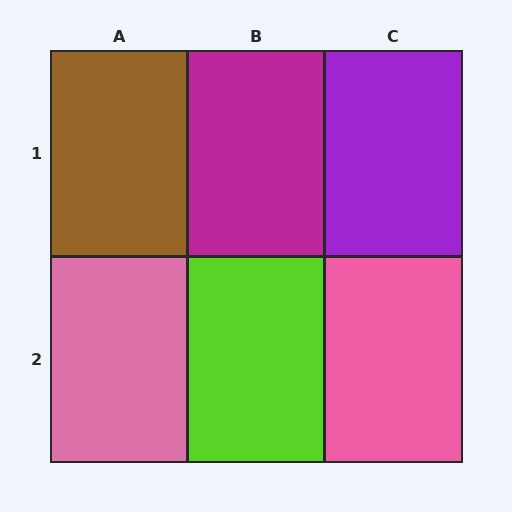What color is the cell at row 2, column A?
Pink.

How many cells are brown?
1 cell is brown.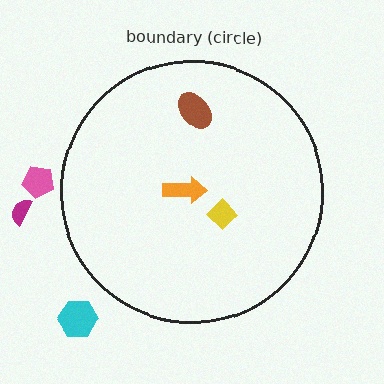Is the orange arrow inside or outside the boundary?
Inside.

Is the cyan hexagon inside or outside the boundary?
Outside.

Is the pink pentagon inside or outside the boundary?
Outside.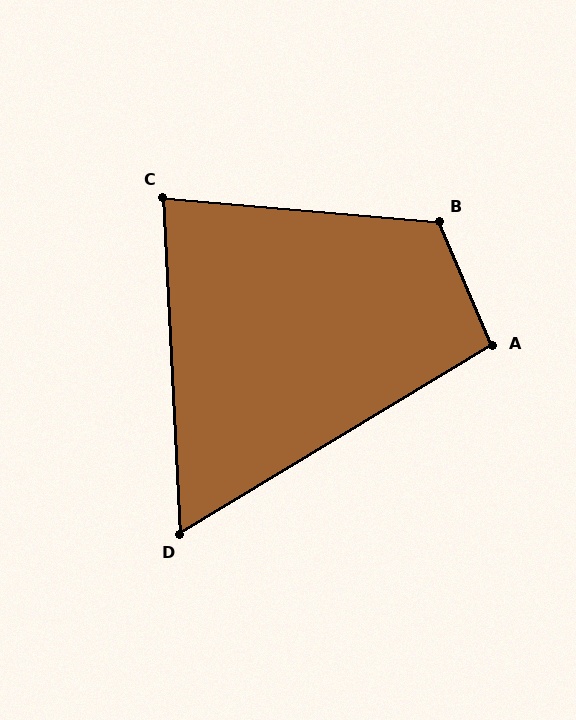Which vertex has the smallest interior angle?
D, at approximately 62 degrees.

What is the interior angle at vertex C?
Approximately 82 degrees (acute).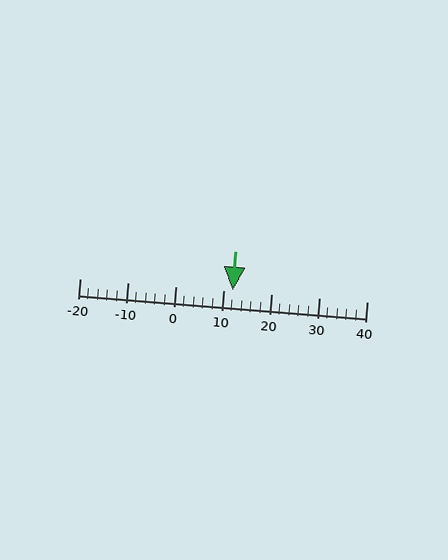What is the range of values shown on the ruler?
The ruler shows values from -20 to 40.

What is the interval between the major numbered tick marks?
The major tick marks are spaced 10 units apart.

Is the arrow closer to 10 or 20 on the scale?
The arrow is closer to 10.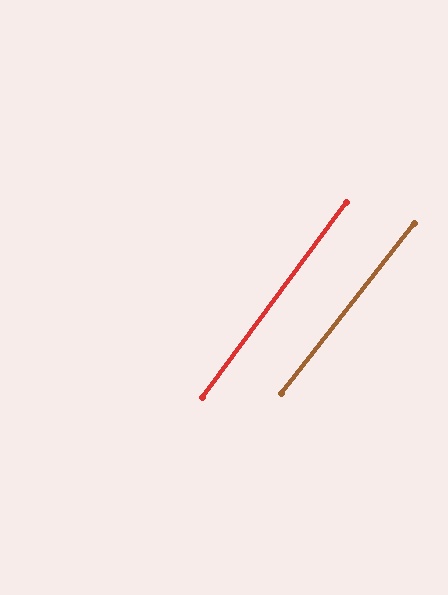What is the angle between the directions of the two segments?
Approximately 2 degrees.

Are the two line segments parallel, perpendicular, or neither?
Parallel — their directions differ by only 1.7°.